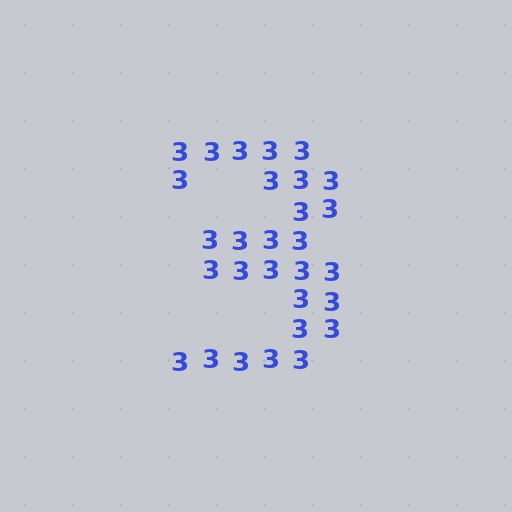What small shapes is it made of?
It is made of small digit 3's.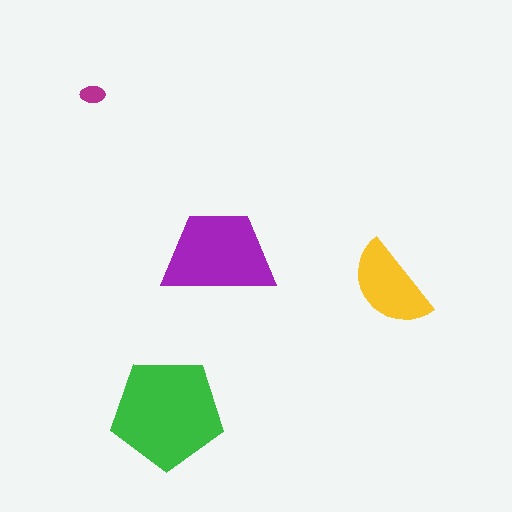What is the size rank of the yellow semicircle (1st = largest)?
3rd.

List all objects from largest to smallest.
The green pentagon, the purple trapezoid, the yellow semicircle, the magenta ellipse.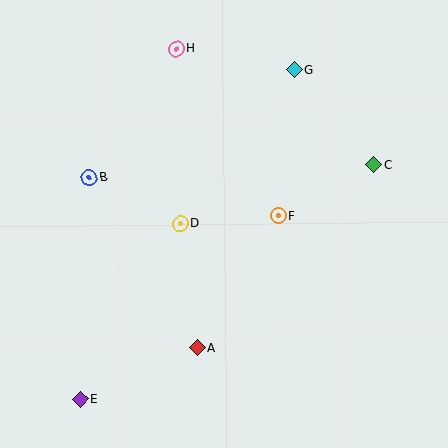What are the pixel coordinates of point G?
Point G is at (295, 70).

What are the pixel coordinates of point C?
Point C is at (374, 165).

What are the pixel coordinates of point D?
Point D is at (180, 224).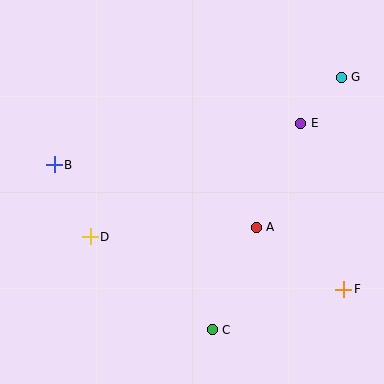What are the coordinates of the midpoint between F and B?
The midpoint between F and B is at (199, 227).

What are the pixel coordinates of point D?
Point D is at (90, 237).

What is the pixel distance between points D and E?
The distance between D and E is 239 pixels.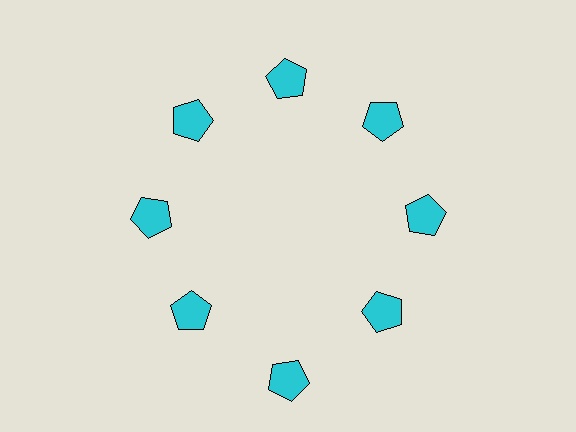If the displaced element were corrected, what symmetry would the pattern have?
It would have 8-fold rotational symmetry — the pattern would map onto itself every 45 degrees.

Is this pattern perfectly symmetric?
No. The 8 cyan pentagons are arranged in a ring, but one element near the 6 o'clock position is pushed outward from the center, breaking the 8-fold rotational symmetry.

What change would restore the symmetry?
The symmetry would be restored by moving it inward, back onto the ring so that all 8 pentagons sit at equal angles and equal distance from the center.